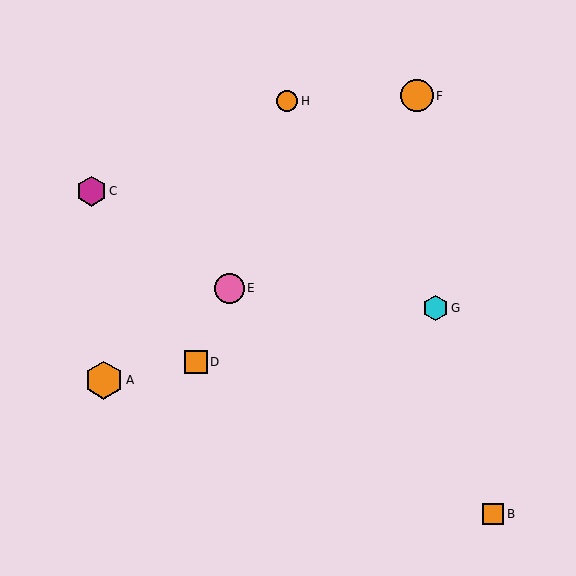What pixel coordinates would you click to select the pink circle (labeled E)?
Click at (229, 288) to select the pink circle E.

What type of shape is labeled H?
Shape H is an orange circle.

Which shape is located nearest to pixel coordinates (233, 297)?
The pink circle (labeled E) at (229, 288) is nearest to that location.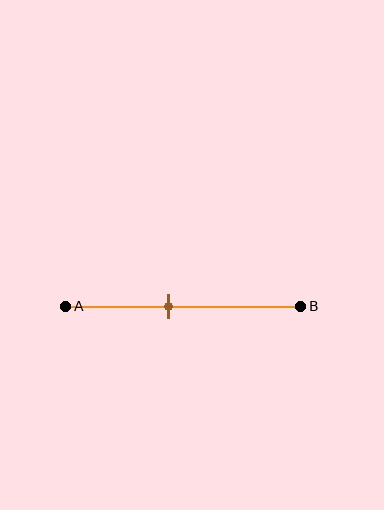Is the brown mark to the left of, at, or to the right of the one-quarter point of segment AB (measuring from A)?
The brown mark is to the right of the one-quarter point of segment AB.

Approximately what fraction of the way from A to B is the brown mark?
The brown mark is approximately 45% of the way from A to B.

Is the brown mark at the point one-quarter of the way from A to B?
No, the mark is at about 45% from A, not at the 25% one-quarter point.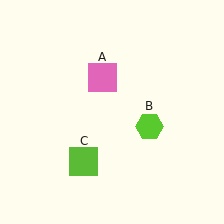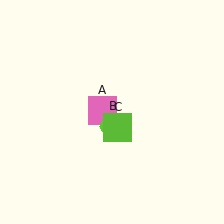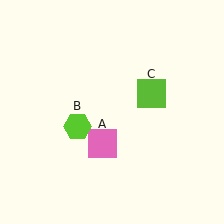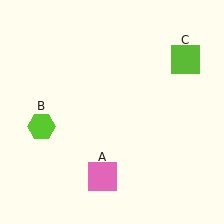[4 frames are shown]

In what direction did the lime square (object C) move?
The lime square (object C) moved up and to the right.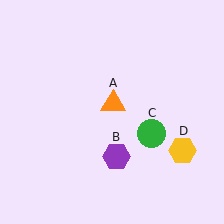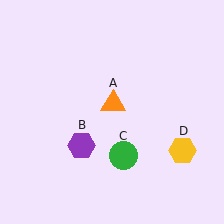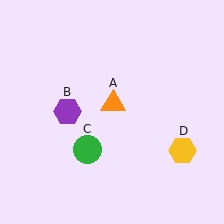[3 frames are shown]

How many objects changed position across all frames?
2 objects changed position: purple hexagon (object B), green circle (object C).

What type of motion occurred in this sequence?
The purple hexagon (object B), green circle (object C) rotated clockwise around the center of the scene.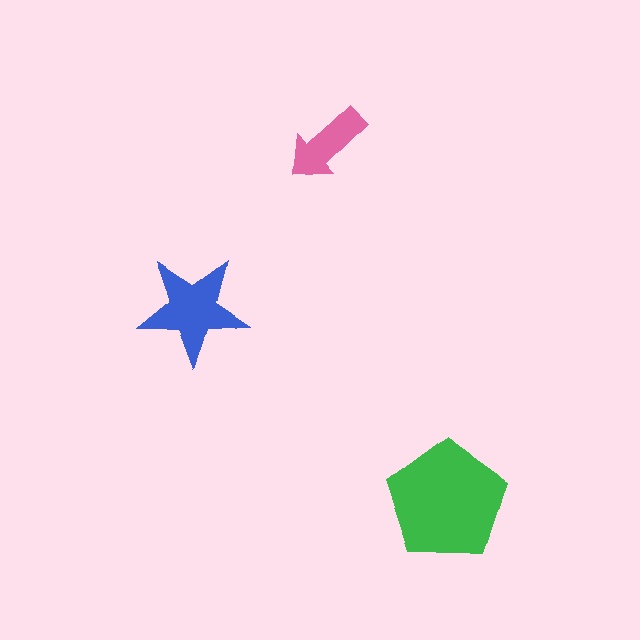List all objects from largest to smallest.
The green pentagon, the blue star, the pink arrow.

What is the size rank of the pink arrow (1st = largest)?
3rd.